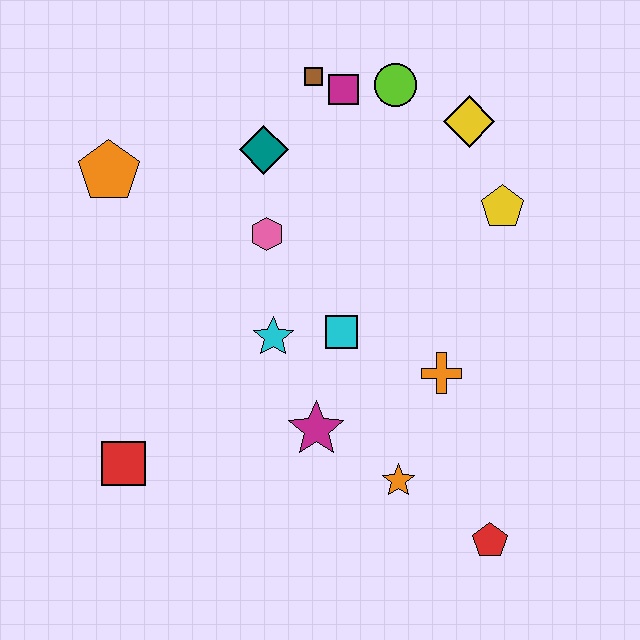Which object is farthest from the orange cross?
The orange pentagon is farthest from the orange cross.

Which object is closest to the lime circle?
The magenta square is closest to the lime circle.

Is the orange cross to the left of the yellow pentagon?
Yes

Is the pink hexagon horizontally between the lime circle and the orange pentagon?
Yes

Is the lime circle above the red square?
Yes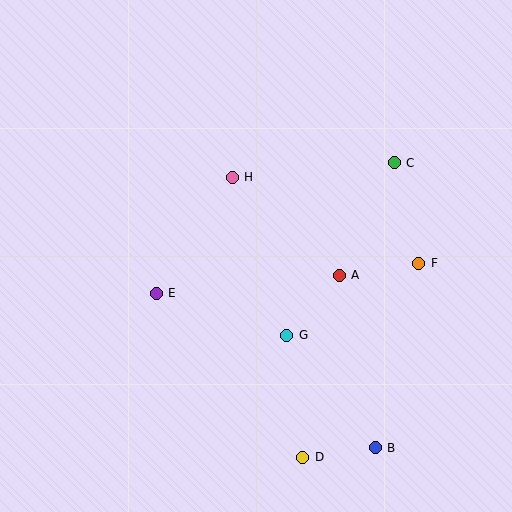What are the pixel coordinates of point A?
Point A is at (339, 275).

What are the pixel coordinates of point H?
Point H is at (232, 177).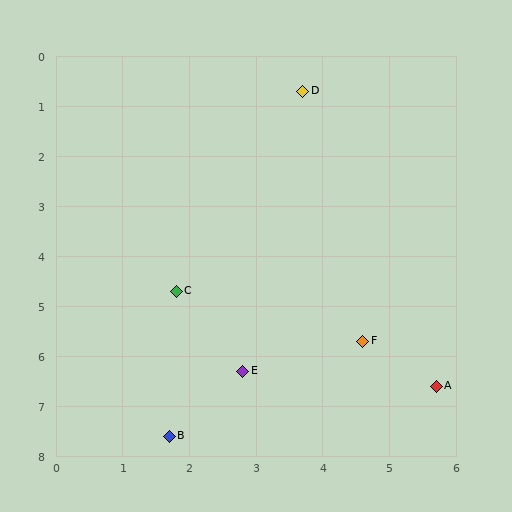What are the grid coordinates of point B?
Point B is at approximately (1.7, 7.6).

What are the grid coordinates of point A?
Point A is at approximately (5.7, 6.6).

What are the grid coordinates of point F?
Point F is at approximately (4.6, 5.7).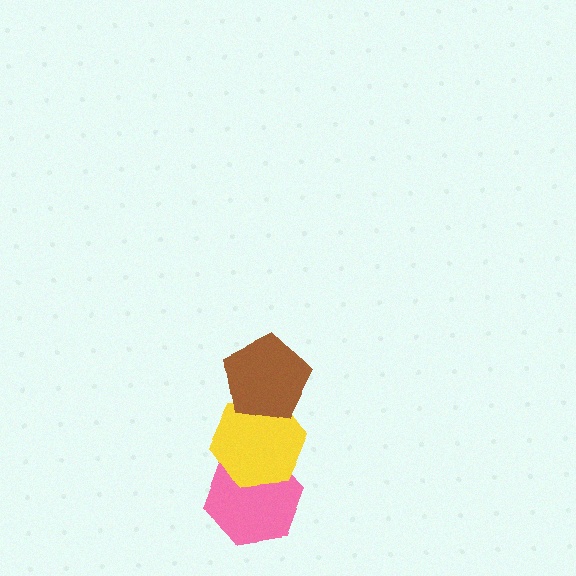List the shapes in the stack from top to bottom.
From top to bottom: the brown pentagon, the yellow hexagon, the pink hexagon.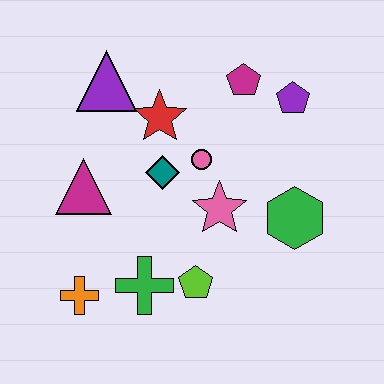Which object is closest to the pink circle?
The teal diamond is closest to the pink circle.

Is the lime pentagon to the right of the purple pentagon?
No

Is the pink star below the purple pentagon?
Yes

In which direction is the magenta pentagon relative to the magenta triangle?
The magenta pentagon is to the right of the magenta triangle.